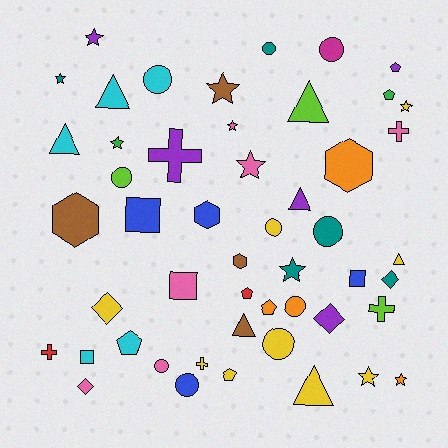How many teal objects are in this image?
There are 5 teal objects.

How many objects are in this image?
There are 50 objects.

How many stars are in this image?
There are 10 stars.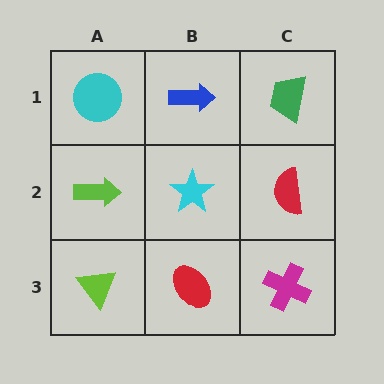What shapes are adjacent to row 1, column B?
A cyan star (row 2, column B), a cyan circle (row 1, column A), a green trapezoid (row 1, column C).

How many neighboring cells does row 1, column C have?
2.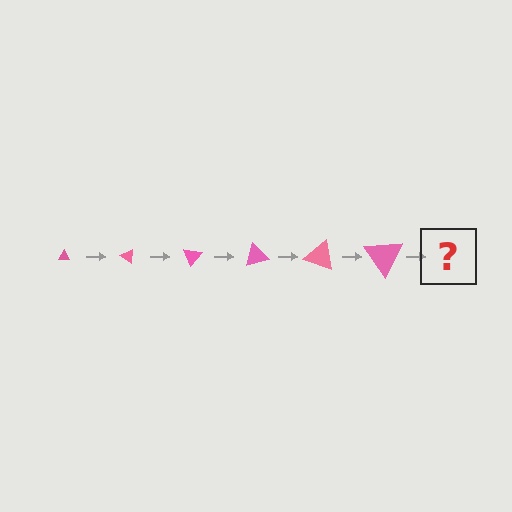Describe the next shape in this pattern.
It should be a triangle, larger than the previous one and rotated 210 degrees from the start.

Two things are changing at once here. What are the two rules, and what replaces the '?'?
The two rules are that the triangle grows larger each step and it rotates 35 degrees each step. The '?' should be a triangle, larger than the previous one and rotated 210 degrees from the start.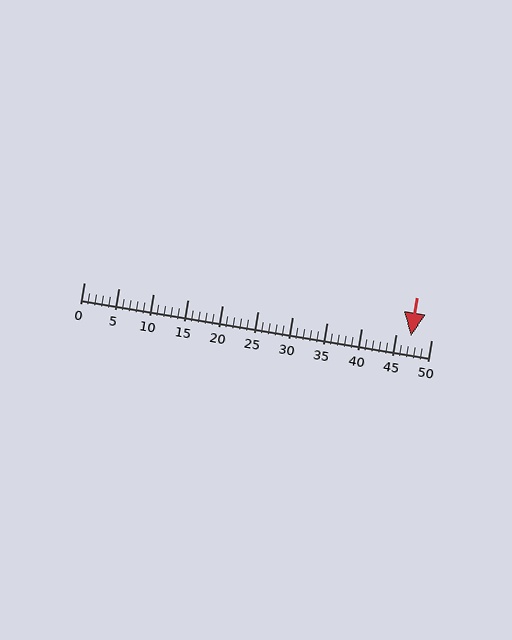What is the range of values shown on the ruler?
The ruler shows values from 0 to 50.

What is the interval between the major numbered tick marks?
The major tick marks are spaced 5 units apart.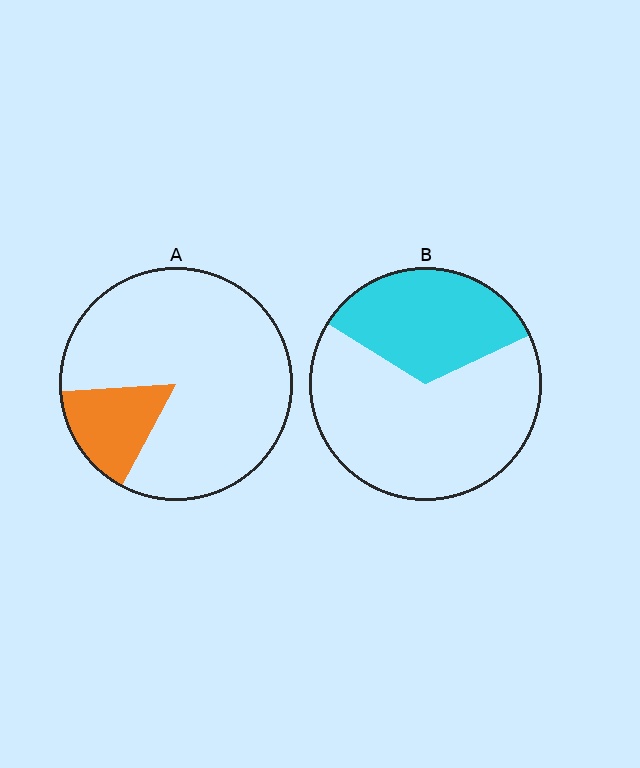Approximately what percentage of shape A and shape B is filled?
A is approximately 15% and B is approximately 35%.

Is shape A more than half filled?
No.